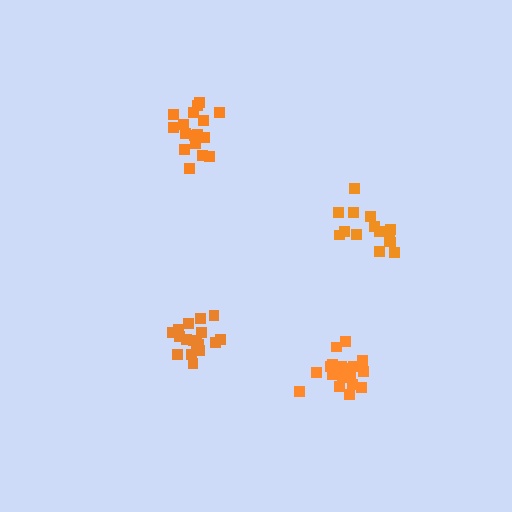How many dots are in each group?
Group 1: 17 dots, Group 2: 18 dots, Group 3: 14 dots, Group 4: 19 dots (68 total).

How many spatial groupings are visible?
There are 4 spatial groupings.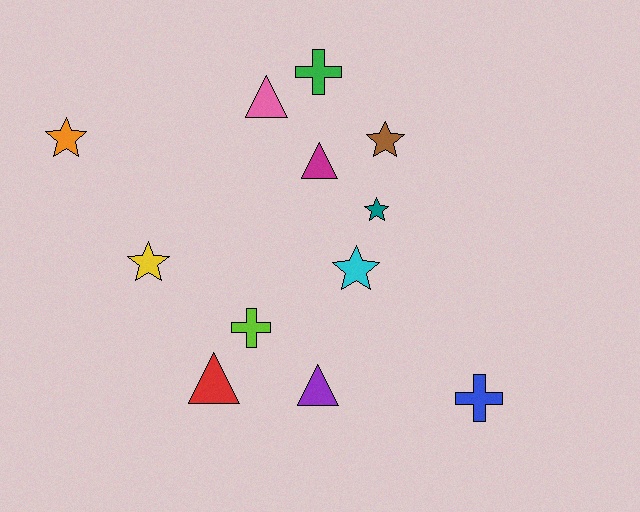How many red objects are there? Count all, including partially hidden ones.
There is 1 red object.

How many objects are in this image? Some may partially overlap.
There are 12 objects.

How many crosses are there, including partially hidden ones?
There are 3 crosses.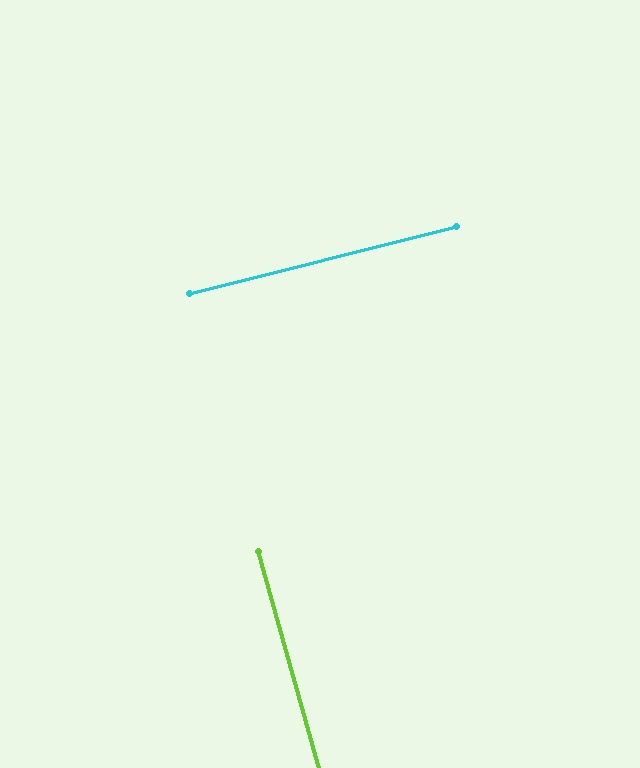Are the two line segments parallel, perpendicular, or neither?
Perpendicular — they meet at approximately 88°.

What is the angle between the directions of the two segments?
Approximately 88 degrees.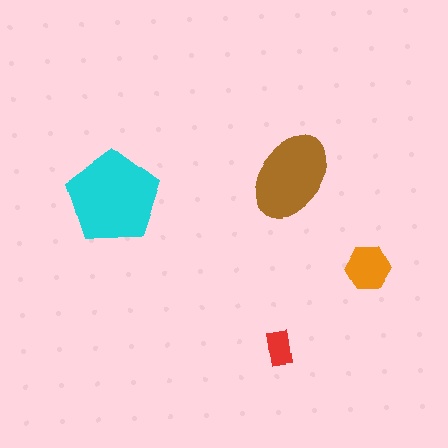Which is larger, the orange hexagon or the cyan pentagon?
The cyan pentagon.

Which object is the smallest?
The red rectangle.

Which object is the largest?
The cyan pentagon.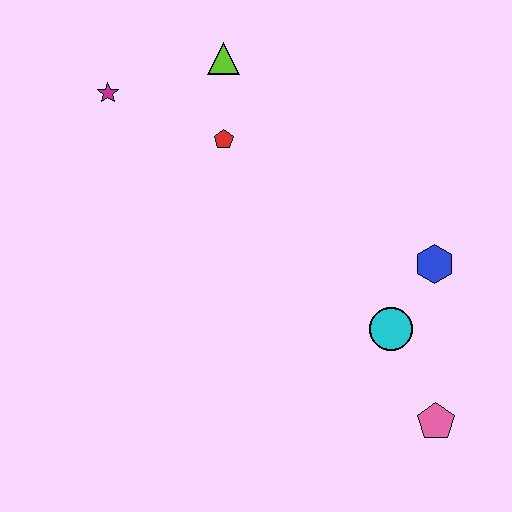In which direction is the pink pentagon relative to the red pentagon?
The pink pentagon is below the red pentagon.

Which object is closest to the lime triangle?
The red pentagon is closest to the lime triangle.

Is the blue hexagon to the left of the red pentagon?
No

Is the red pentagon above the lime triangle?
No